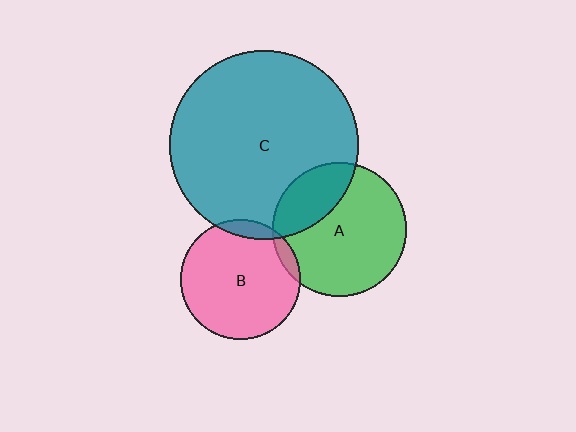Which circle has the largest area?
Circle C (teal).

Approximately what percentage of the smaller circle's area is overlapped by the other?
Approximately 5%.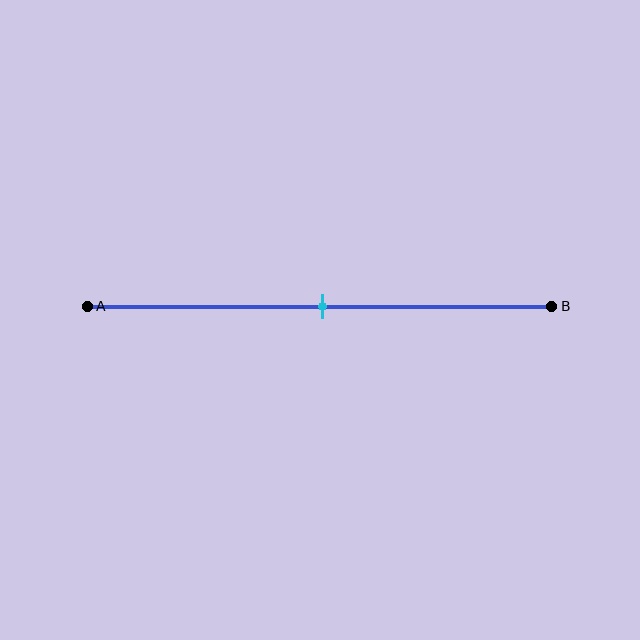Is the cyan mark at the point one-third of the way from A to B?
No, the mark is at about 50% from A, not at the 33% one-third point.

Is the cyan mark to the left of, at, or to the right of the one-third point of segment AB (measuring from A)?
The cyan mark is to the right of the one-third point of segment AB.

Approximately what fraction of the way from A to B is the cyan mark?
The cyan mark is approximately 50% of the way from A to B.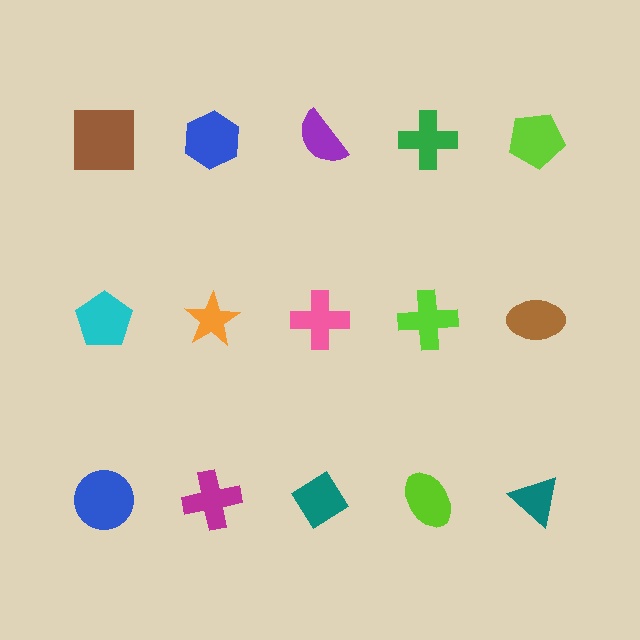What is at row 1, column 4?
A green cross.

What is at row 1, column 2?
A blue hexagon.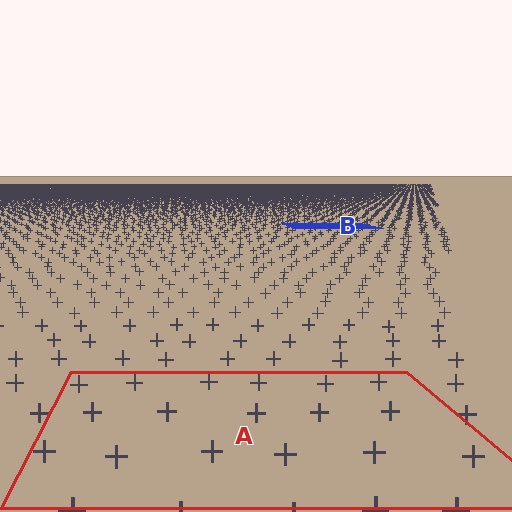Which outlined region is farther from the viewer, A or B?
Region B is farther from the viewer — the texture elements inside it appear smaller and more densely packed.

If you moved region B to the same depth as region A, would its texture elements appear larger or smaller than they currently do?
They would appear larger. At a closer depth, the same texture elements are projected at a bigger on-screen size.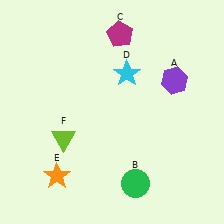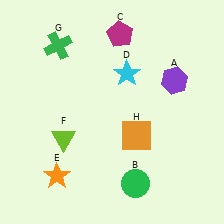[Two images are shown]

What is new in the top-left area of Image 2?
A green cross (G) was added in the top-left area of Image 2.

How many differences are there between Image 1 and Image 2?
There are 2 differences between the two images.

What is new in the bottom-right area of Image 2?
An orange square (H) was added in the bottom-right area of Image 2.